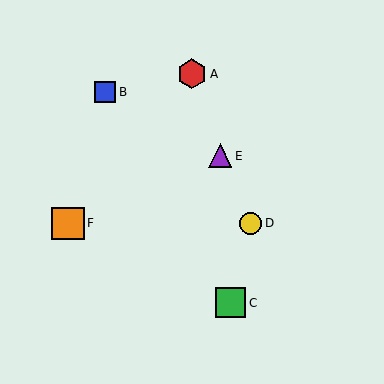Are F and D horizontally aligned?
Yes, both are at y≈223.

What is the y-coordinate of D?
Object D is at y≈223.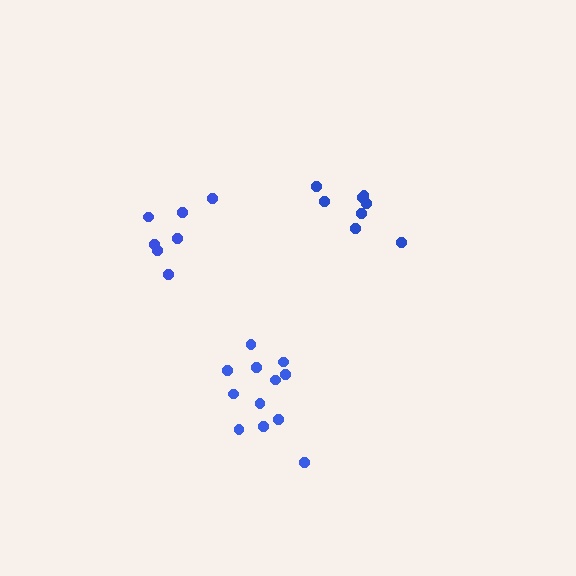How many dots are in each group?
Group 1: 12 dots, Group 2: 8 dots, Group 3: 7 dots (27 total).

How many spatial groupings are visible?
There are 3 spatial groupings.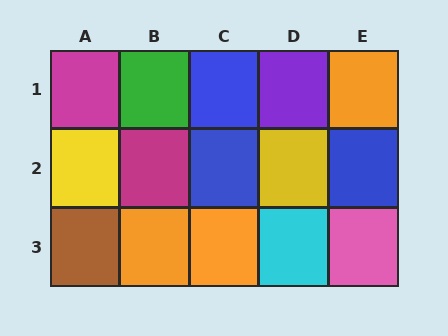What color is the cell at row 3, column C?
Orange.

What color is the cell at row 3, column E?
Pink.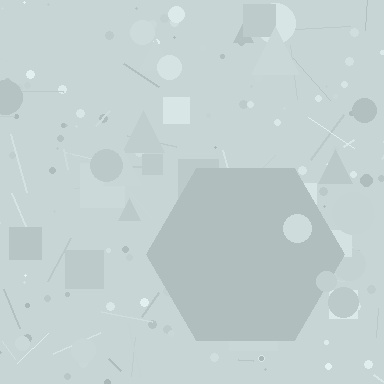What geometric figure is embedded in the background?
A hexagon is embedded in the background.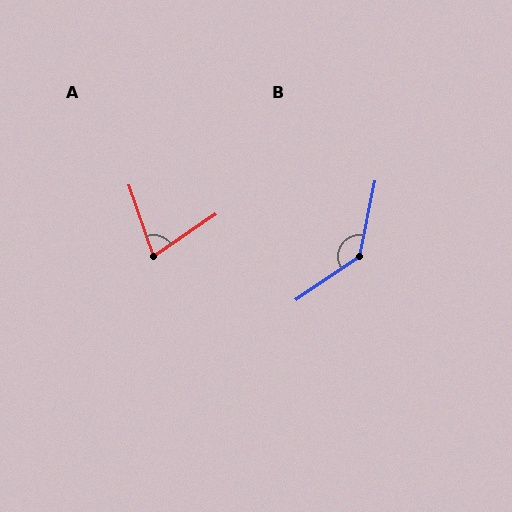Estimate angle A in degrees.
Approximately 74 degrees.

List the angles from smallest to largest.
A (74°), B (136°).